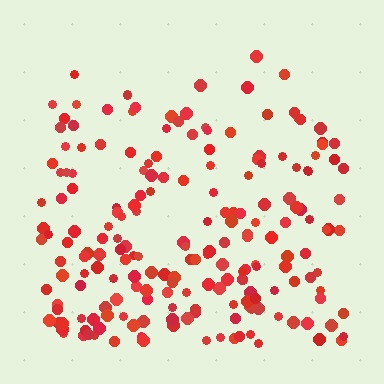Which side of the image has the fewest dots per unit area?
The top.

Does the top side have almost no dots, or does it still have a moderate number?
Still a moderate number, just noticeably fewer than the bottom.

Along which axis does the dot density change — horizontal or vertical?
Vertical.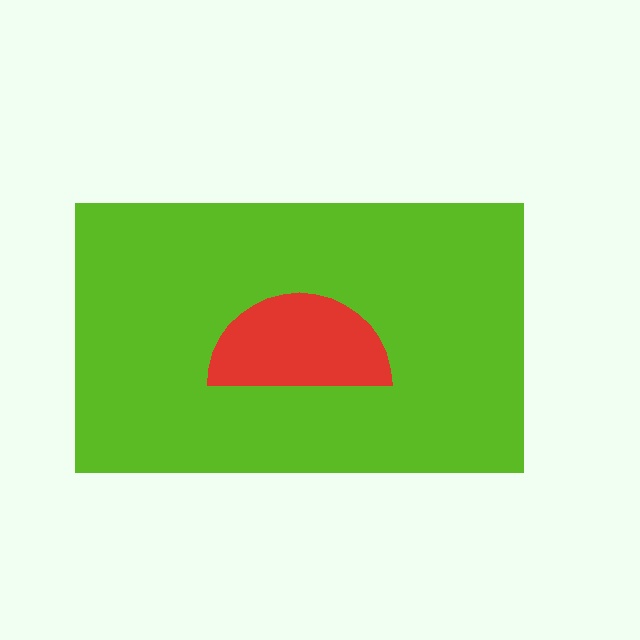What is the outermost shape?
The lime rectangle.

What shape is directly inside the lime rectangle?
The red semicircle.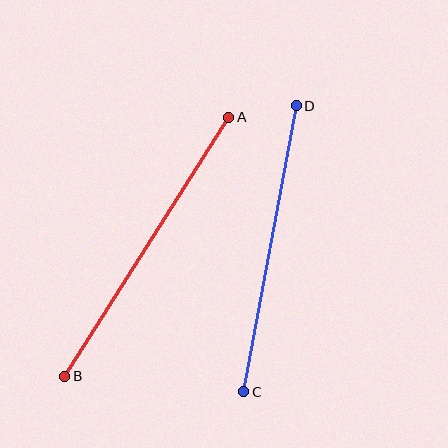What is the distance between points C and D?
The distance is approximately 291 pixels.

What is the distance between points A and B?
The distance is approximately 307 pixels.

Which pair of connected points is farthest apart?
Points A and B are farthest apart.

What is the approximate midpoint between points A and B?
The midpoint is at approximately (147, 247) pixels.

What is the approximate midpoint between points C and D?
The midpoint is at approximately (270, 249) pixels.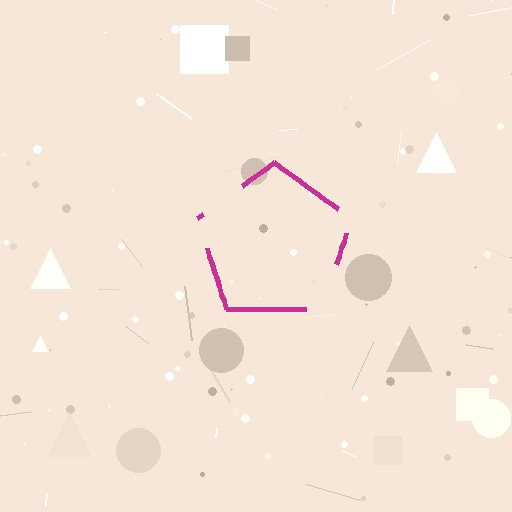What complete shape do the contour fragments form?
The contour fragments form a pentagon.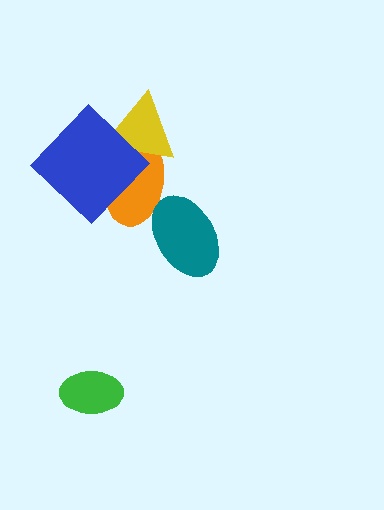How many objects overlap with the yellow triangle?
2 objects overlap with the yellow triangle.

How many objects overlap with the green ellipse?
0 objects overlap with the green ellipse.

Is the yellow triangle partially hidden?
Yes, it is partially covered by another shape.